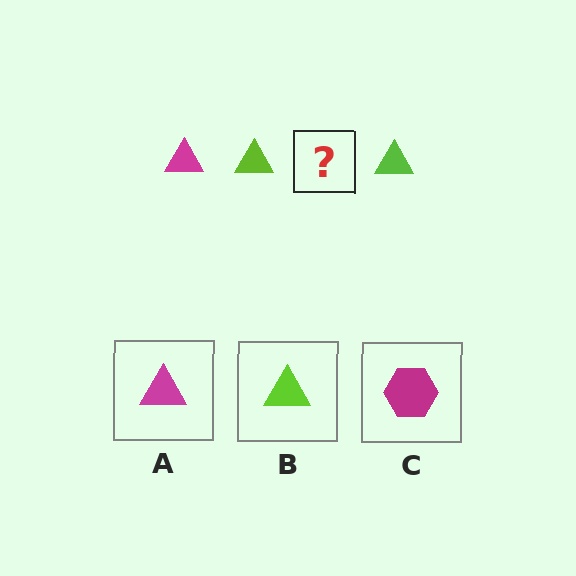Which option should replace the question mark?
Option A.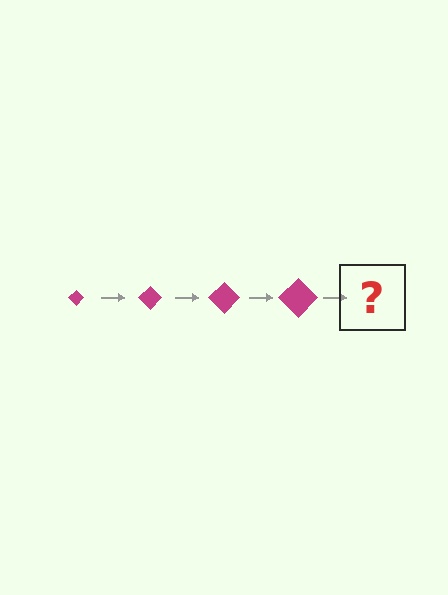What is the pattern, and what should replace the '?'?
The pattern is that the diamond gets progressively larger each step. The '?' should be a magenta diamond, larger than the previous one.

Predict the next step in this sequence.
The next step is a magenta diamond, larger than the previous one.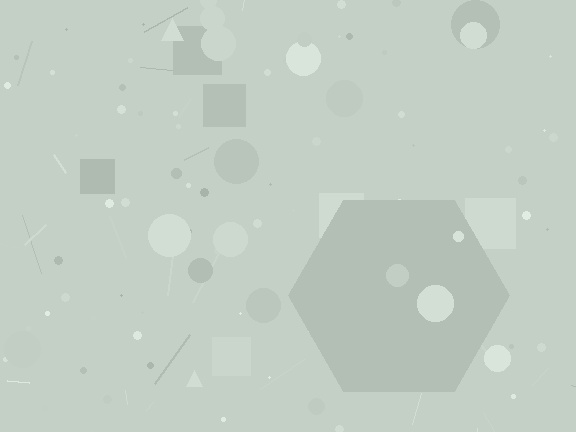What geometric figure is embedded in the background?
A hexagon is embedded in the background.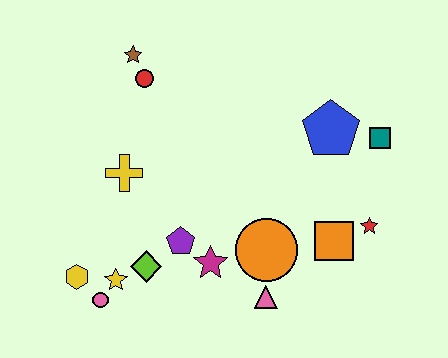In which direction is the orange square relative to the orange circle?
The orange square is to the right of the orange circle.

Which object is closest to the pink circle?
The yellow star is closest to the pink circle.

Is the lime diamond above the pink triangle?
Yes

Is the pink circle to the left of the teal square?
Yes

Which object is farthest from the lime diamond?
The teal square is farthest from the lime diamond.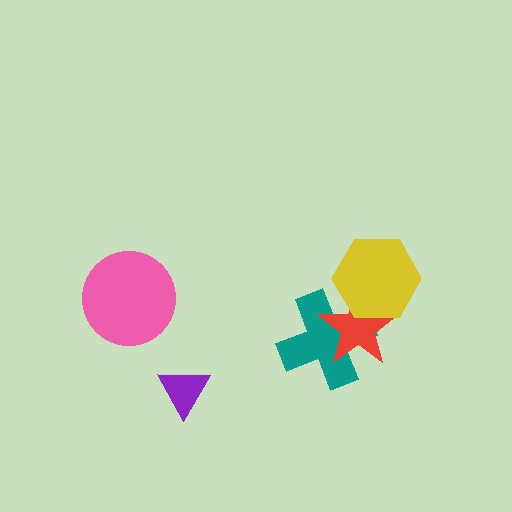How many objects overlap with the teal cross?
2 objects overlap with the teal cross.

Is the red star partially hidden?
Yes, it is partially covered by another shape.